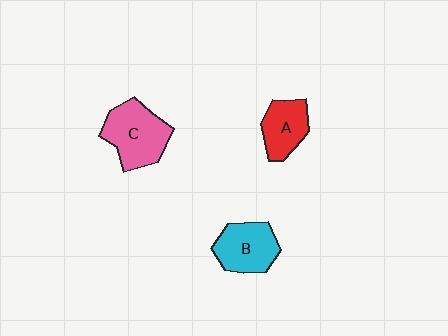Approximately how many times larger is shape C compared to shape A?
Approximately 1.5 times.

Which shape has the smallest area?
Shape A (red).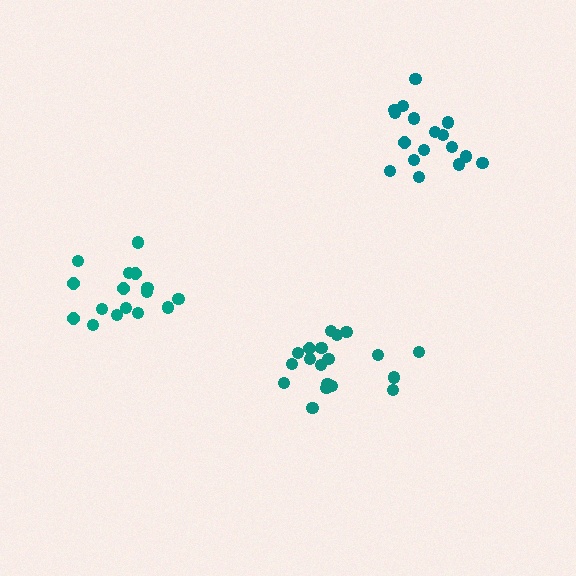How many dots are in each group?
Group 1: 16 dots, Group 2: 19 dots, Group 3: 17 dots (52 total).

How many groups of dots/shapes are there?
There are 3 groups.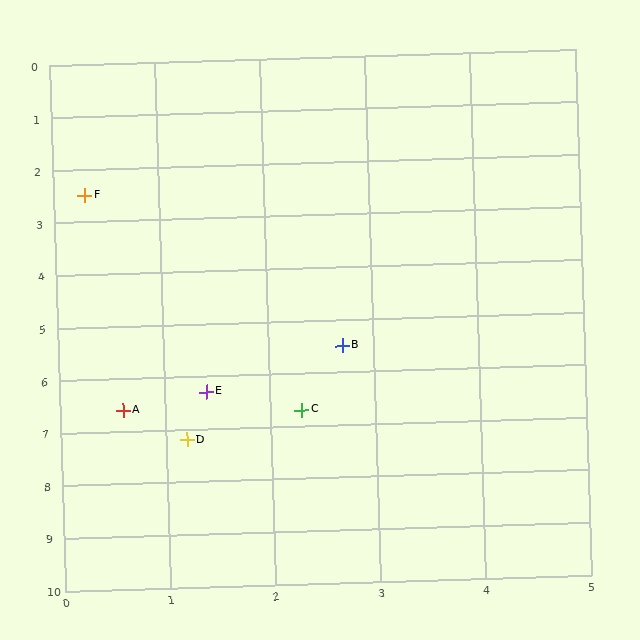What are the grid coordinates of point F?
Point F is at approximately (0.3, 2.5).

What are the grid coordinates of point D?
Point D is at approximately (1.2, 7.2).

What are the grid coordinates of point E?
Point E is at approximately (1.4, 6.3).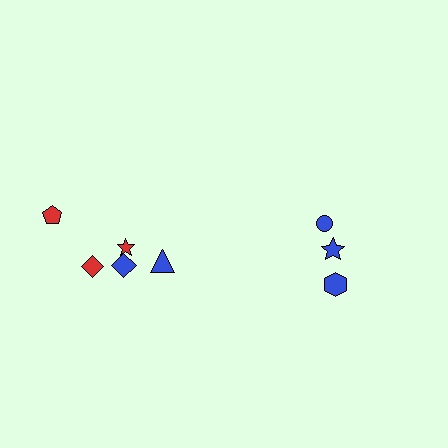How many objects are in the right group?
There are 3 objects.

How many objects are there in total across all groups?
There are 8 objects.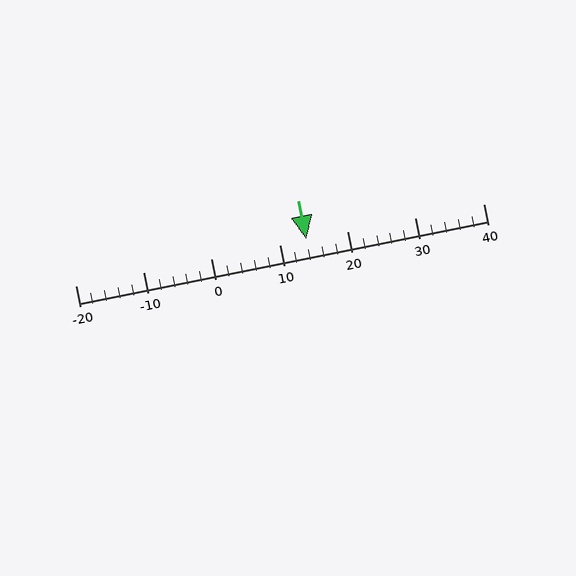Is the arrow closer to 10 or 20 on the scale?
The arrow is closer to 10.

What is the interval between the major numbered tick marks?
The major tick marks are spaced 10 units apart.